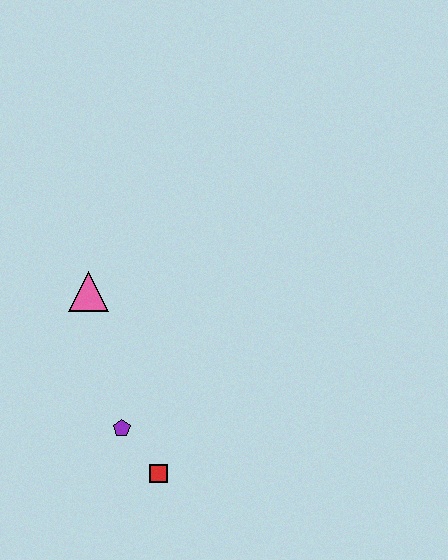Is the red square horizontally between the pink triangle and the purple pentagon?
No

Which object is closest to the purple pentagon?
The red square is closest to the purple pentagon.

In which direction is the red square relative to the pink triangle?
The red square is below the pink triangle.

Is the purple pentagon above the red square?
Yes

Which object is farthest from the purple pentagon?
The pink triangle is farthest from the purple pentagon.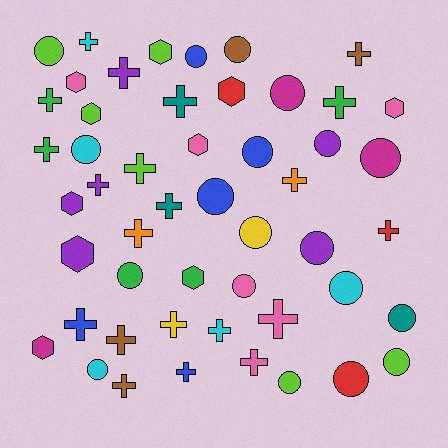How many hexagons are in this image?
There are 10 hexagons.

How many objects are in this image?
There are 50 objects.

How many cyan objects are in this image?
There are 5 cyan objects.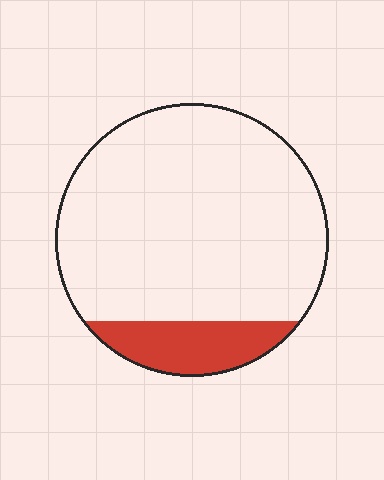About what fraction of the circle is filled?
About one sixth (1/6).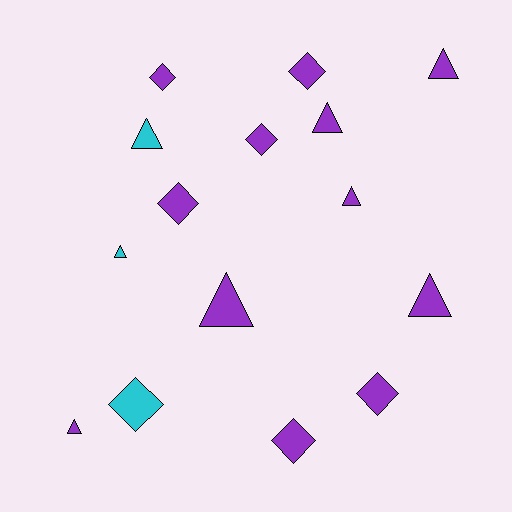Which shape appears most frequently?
Triangle, with 8 objects.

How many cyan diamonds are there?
There is 1 cyan diamond.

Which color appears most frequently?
Purple, with 12 objects.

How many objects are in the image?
There are 15 objects.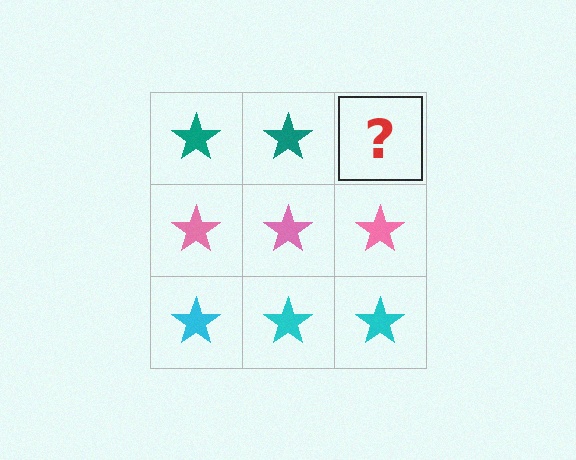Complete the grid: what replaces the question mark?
The question mark should be replaced with a teal star.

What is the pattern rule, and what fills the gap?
The rule is that each row has a consistent color. The gap should be filled with a teal star.